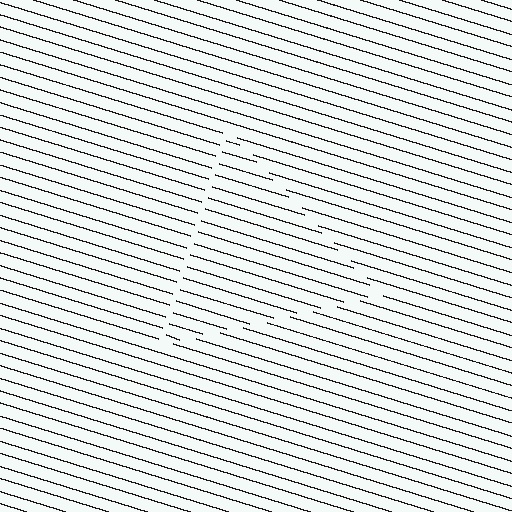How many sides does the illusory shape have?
3 sides — the line-ends trace a triangle.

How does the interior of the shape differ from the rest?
The interior of the shape contains the same grating, shifted by half a period — the contour is defined by the phase discontinuity where line-ends from the inner and outer gratings abut.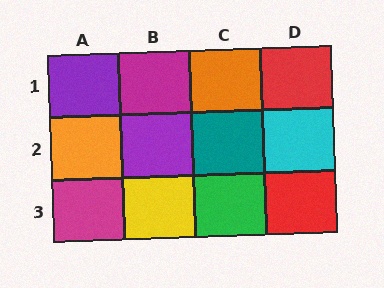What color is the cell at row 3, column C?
Green.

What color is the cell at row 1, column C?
Orange.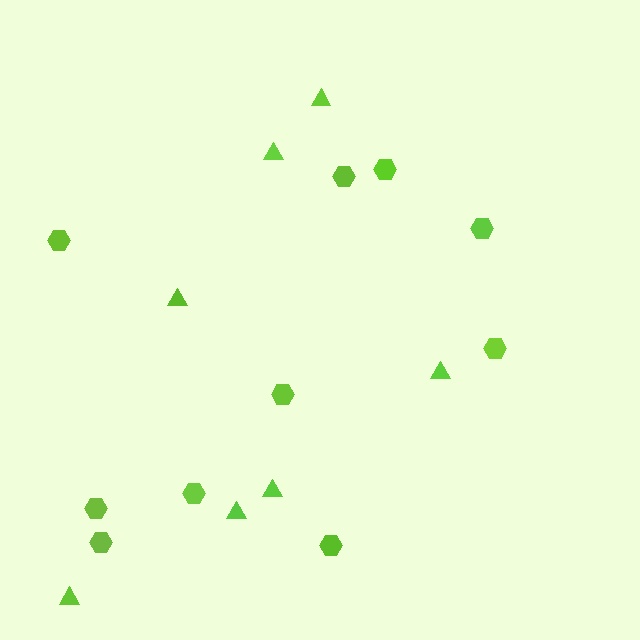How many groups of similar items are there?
There are 2 groups: one group of hexagons (10) and one group of triangles (7).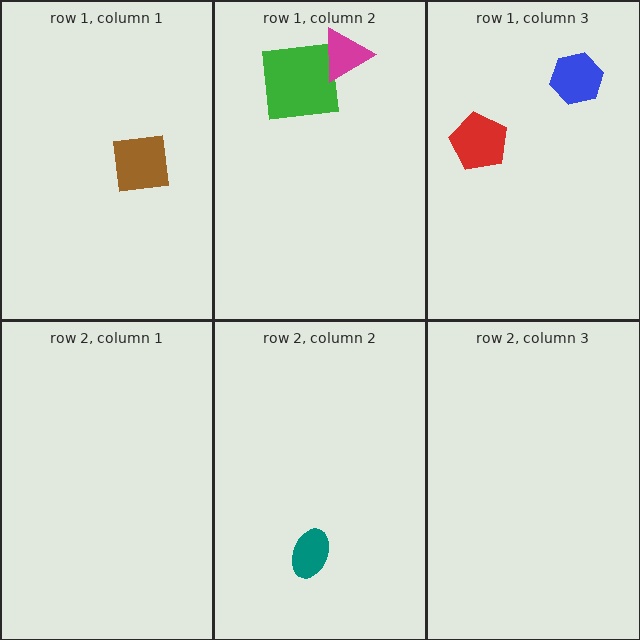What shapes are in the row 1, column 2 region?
The green square, the magenta triangle.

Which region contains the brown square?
The row 1, column 1 region.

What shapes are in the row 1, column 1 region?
The brown square.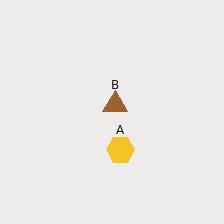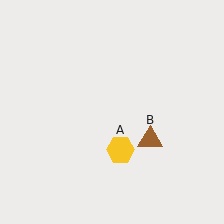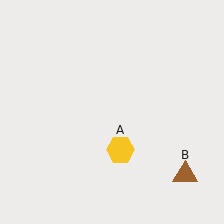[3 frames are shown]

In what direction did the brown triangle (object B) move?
The brown triangle (object B) moved down and to the right.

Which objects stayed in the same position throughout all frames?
Yellow hexagon (object A) remained stationary.